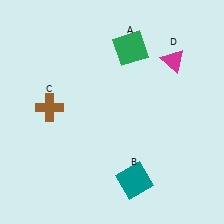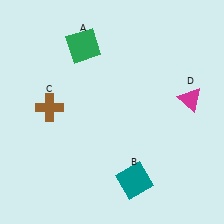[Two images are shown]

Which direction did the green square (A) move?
The green square (A) moved left.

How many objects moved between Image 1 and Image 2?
2 objects moved between the two images.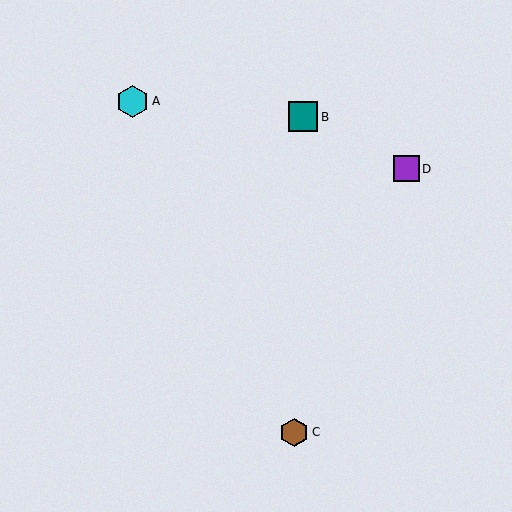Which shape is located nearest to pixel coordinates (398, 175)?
The purple square (labeled D) at (406, 169) is nearest to that location.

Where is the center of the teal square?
The center of the teal square is at (303, 117).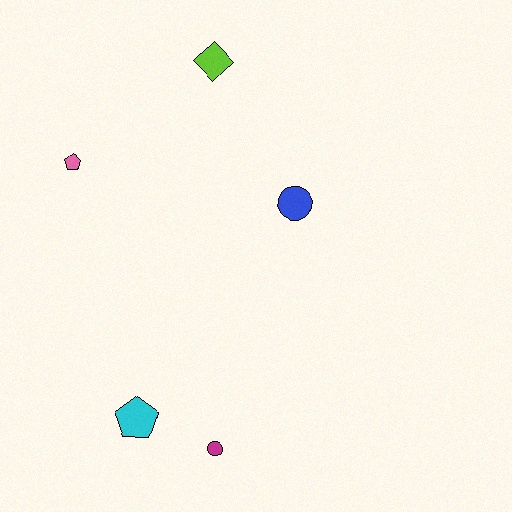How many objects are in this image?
There are 5 objects.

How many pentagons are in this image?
There are 2 pentagons.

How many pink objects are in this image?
There is 1 pink object.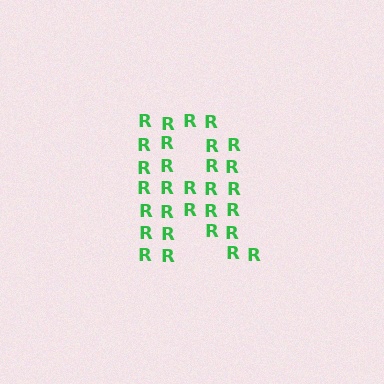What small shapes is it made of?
It is made of small letter R's.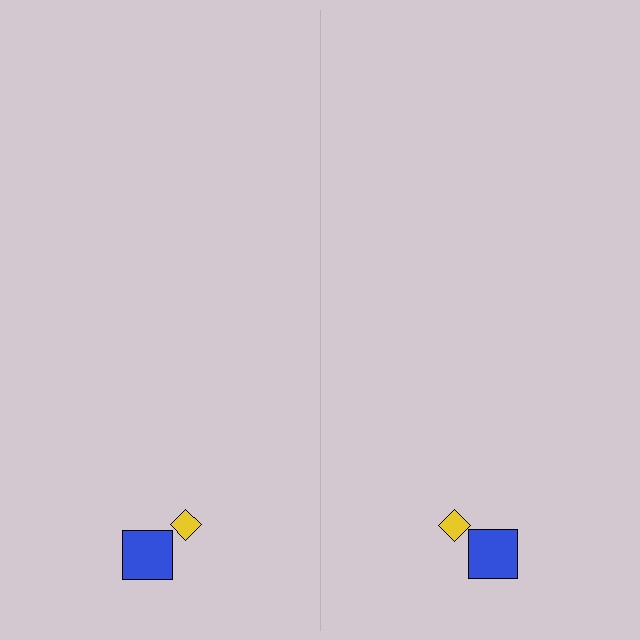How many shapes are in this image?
There are 4 shapes in this image.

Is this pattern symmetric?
Yes, this pattern has bilateral (reflection) symmetry.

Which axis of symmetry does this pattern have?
The pattern has a vertical axis of symmetry running through the center of the image.